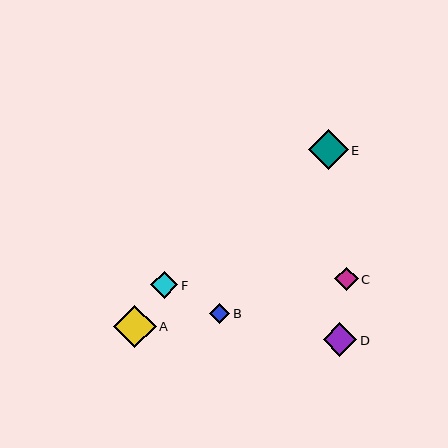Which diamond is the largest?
Diamond A is the largest with a size of approximately 43 pixels.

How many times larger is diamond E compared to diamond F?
Diamond E is approximately 1.4 times the size of diamond F.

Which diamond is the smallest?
Diamond B is the smallest with a size of approximately 20 pixels.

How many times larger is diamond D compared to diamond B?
Diamond D is approximately 1.7 times the size of diamond B.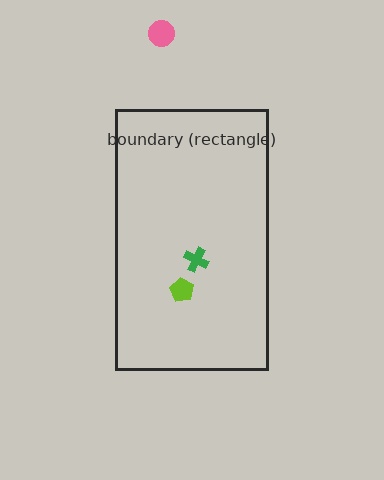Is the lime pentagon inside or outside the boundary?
Inside.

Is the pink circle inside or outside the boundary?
Outside.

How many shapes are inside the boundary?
2 inside, 1 outside.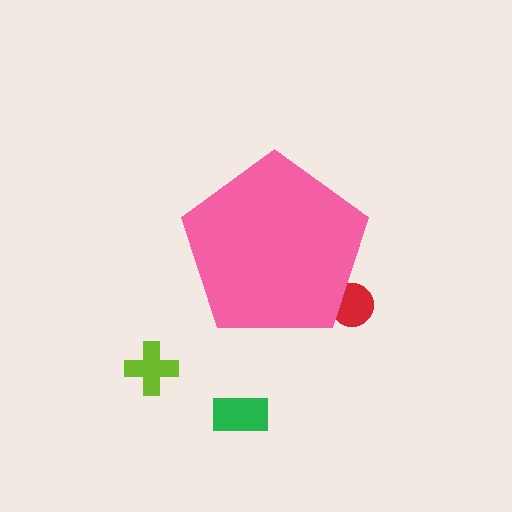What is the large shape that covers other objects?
A pink pentagon.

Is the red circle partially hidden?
Yes, the red circle is partially hidden behind the pink pentagon.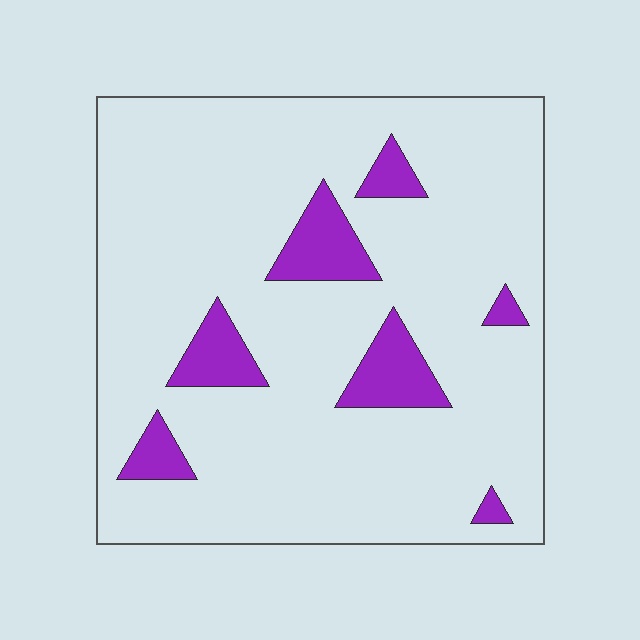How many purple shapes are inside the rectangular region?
7.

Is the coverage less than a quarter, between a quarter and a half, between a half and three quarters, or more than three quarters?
Less than a quarter.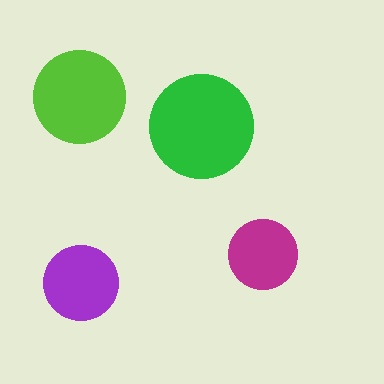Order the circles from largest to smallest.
the green one, the lime one, the purple one, the magenta one.